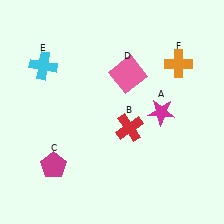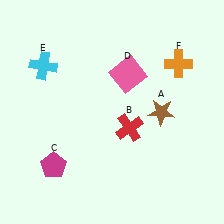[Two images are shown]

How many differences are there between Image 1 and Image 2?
There is 1 difference between the two images.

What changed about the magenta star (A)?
In Image 1, A is magenta. In Image 2, it changed to brown.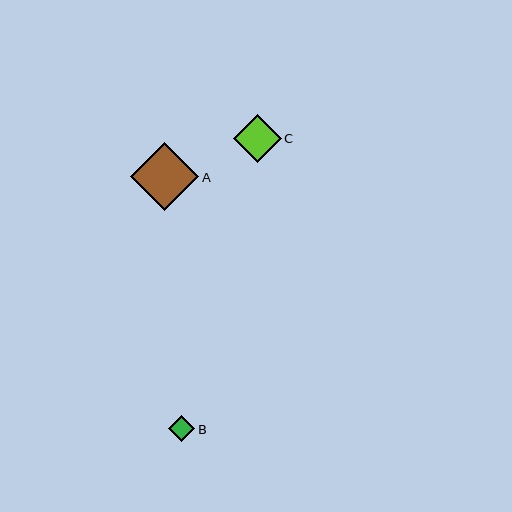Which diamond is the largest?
Diamond A is the largest with a size of approximately 68 pixels.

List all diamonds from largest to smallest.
From largest to smallest: A, C, B.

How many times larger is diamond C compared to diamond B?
Diamond C is approximately 1.8 times the size of diamond B.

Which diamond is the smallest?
Diamond B is the smallest with a size of approximately 26 pixels.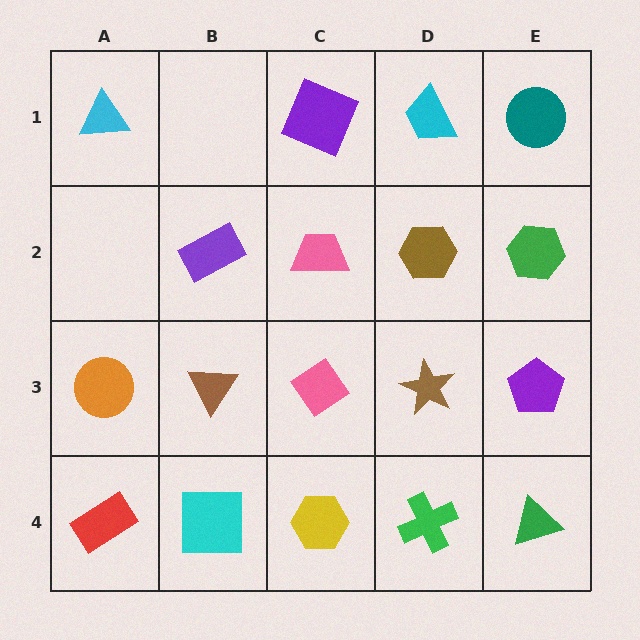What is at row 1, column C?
A purple square.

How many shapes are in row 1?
4 shapes.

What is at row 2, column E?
A green hexagon.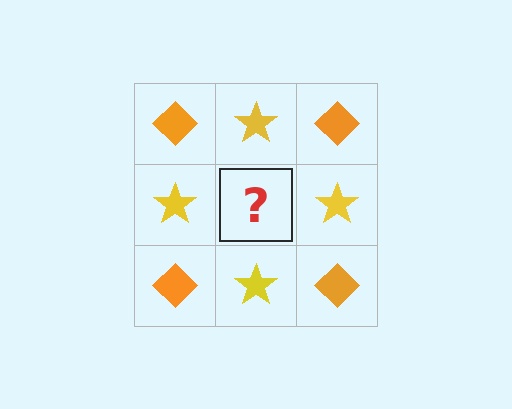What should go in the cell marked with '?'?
The missing cell should contain an orange diamond.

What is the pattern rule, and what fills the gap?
The rule is that it alternates orange diamond and yellow star in a checkerboard pattern. The gap should be filled with an orange diamond.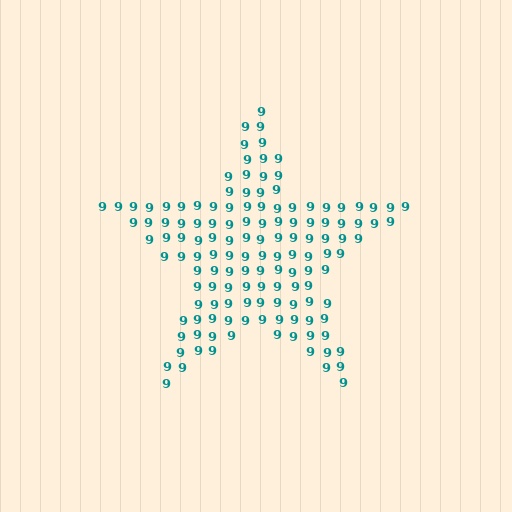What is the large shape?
The large shape is a star.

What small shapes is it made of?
It is made of small digit 9's.